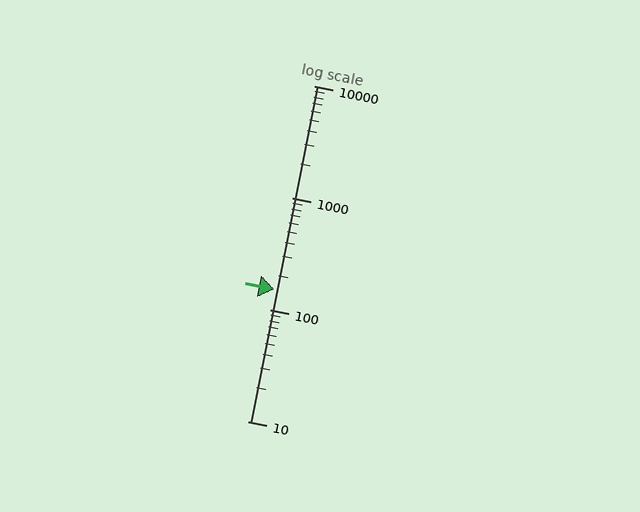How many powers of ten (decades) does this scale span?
The scale spans 3 decades, from 10 to 10000.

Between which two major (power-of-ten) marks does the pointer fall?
The pointer is between 100 and 1000.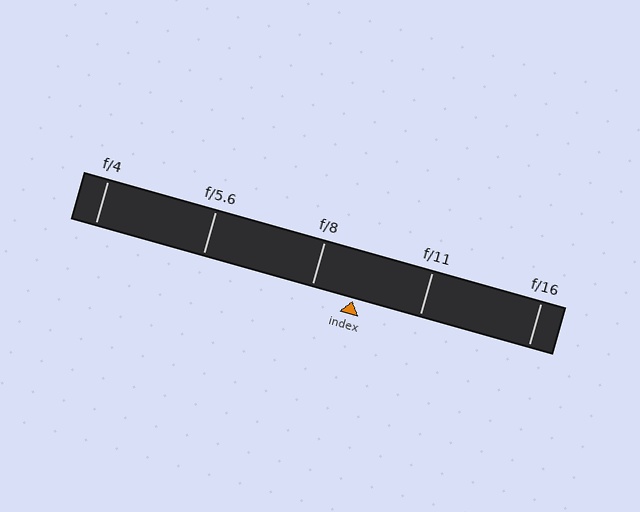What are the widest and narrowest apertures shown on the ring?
The widest aperture shown is f/4 and the narrowest is f/16.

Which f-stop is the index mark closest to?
The index mark is closest to f/8.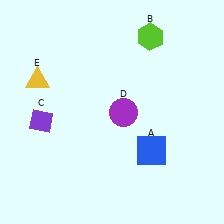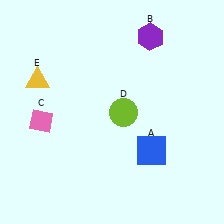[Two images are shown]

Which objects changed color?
B changed from lime to purple. C changed from purple to pink. D changed from purple to lime.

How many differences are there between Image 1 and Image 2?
There are 3 differences between the two images.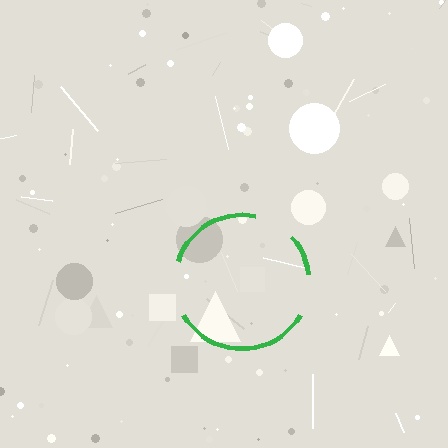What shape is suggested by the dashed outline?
The dashed outline suggests a circle.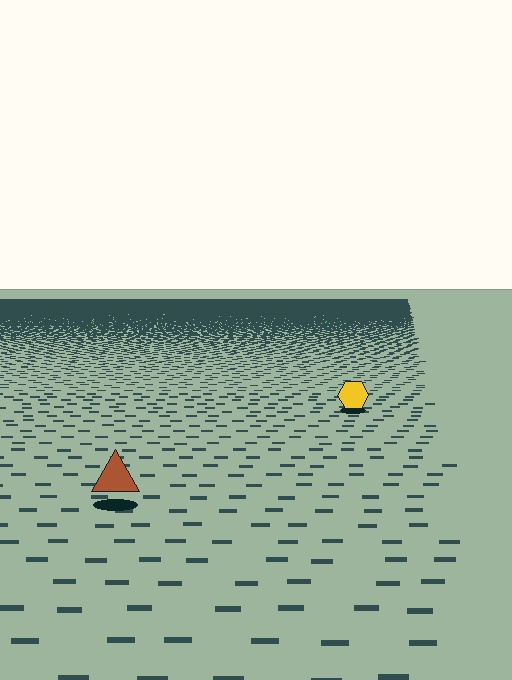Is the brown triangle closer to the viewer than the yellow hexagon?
Yes. The brown triangle is closer — you can tell from the texture gradient: the ground texture is coarser near it.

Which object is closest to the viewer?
The brown triangle is closest. The texture marks near it are larger and more spread out.